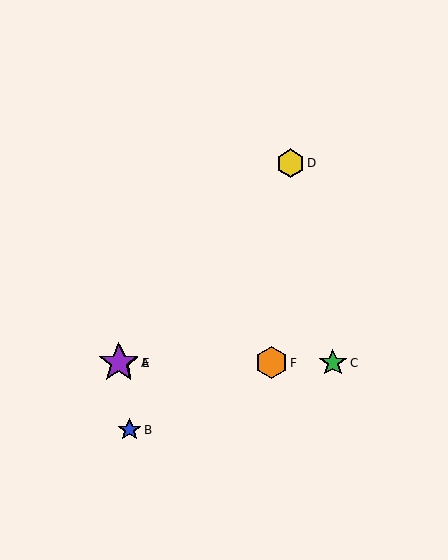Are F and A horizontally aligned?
Yes, both are at y≈363.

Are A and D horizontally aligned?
No, A is at y≈363 and D is at y≈163.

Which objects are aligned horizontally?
Objects A, C, E, F are aligned horizontally.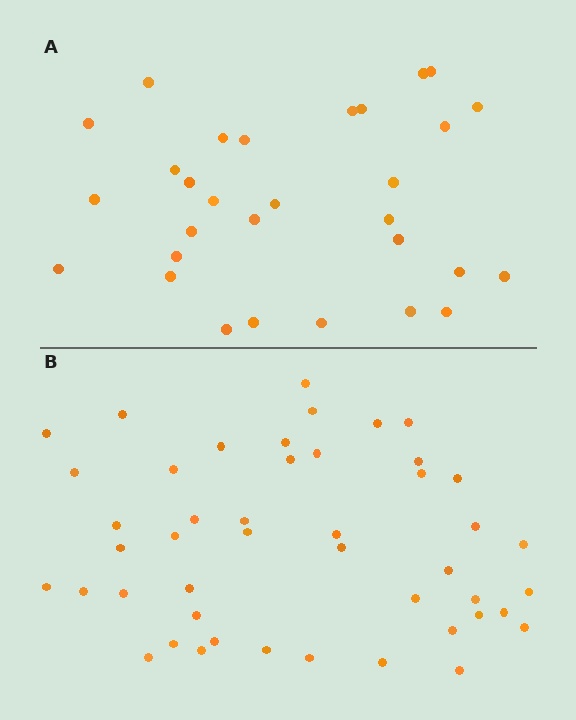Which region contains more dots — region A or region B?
Region B (the bottom region) has more dots.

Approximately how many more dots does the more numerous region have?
Region B has approximately 15 more dots than region A.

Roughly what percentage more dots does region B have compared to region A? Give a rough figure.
About 55% more.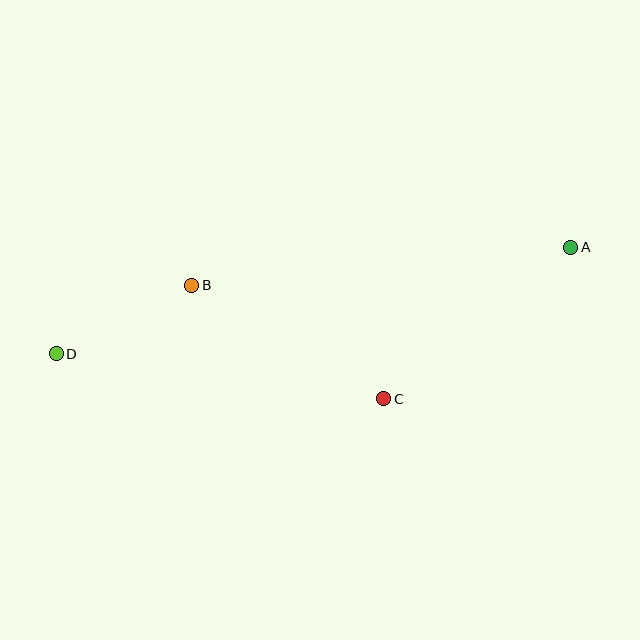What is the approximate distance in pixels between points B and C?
The distance between B and C is approximately 223 pixels.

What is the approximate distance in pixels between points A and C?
The distance between A and C is approximately 241 pixels.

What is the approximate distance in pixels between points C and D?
The distance between C and D is approximately 331 pixels.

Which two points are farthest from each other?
Points A and D are farthest from each other.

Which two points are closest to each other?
Points B and D are closest to each other.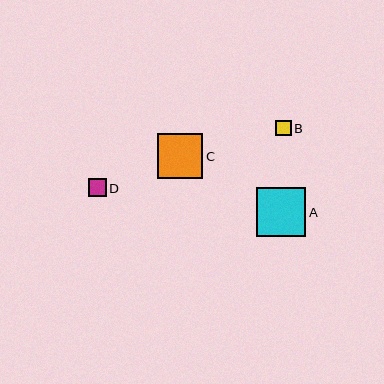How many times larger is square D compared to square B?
Square D is approximately 1.1 times the size of square B.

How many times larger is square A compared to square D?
Square A is approximately 2.8 times the size of square D.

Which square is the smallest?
Square B is the smallest with a size of approximately 15 pixels.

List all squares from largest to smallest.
From largest to smallest: A, C, D, B.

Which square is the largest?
Square A is the largest with a size of approximately 49 pixels.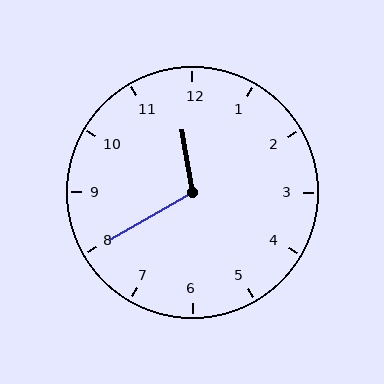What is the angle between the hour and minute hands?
Approximately 110 degrees.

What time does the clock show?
11:40.